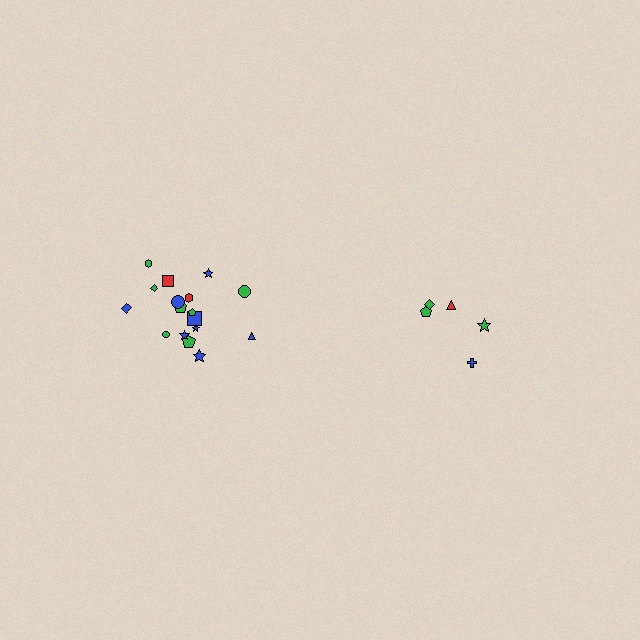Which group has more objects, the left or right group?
The left group.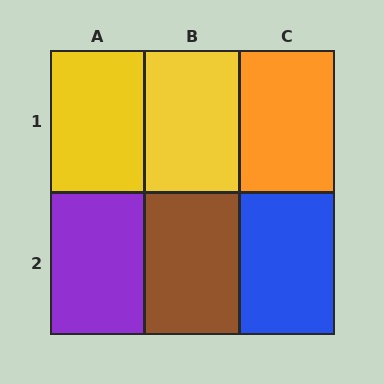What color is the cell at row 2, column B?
Brown.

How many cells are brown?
1 cell is brown.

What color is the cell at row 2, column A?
Purple.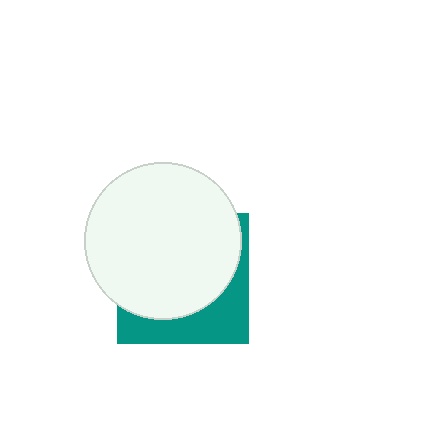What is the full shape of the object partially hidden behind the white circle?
The partially hidden object is a teal square.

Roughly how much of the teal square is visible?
A small part of it is visible (roughly 32%).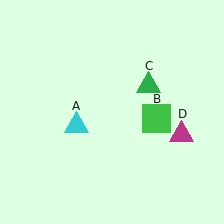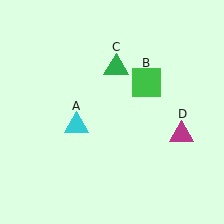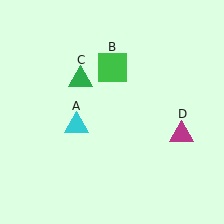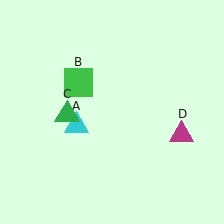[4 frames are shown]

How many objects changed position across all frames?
2 objects changed position: green square (object B), green triangle (object C).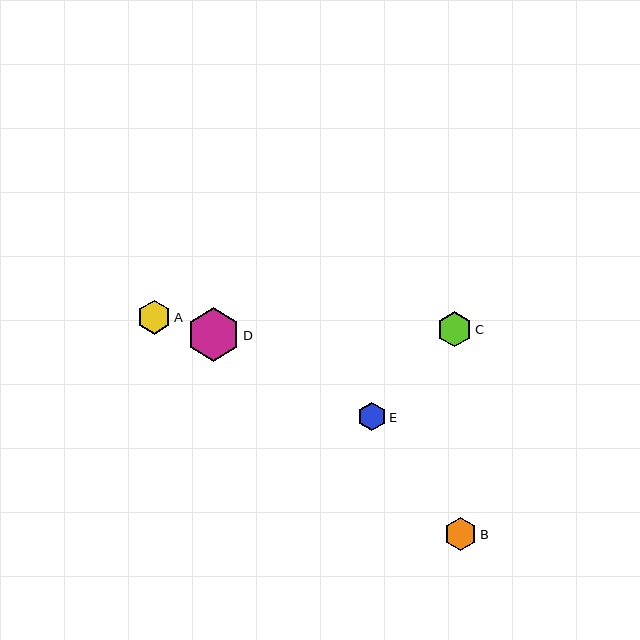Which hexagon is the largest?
Hexagon D is the largest with a size of approximately 54 pixels.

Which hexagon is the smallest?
Hexagon E is the smallest with a size of approximately 28 pixels.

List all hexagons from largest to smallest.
From largest to smallest: D, C, A, B, E.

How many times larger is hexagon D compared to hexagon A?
Hexagon D is approximately 1.6 times the size of hexagon A.